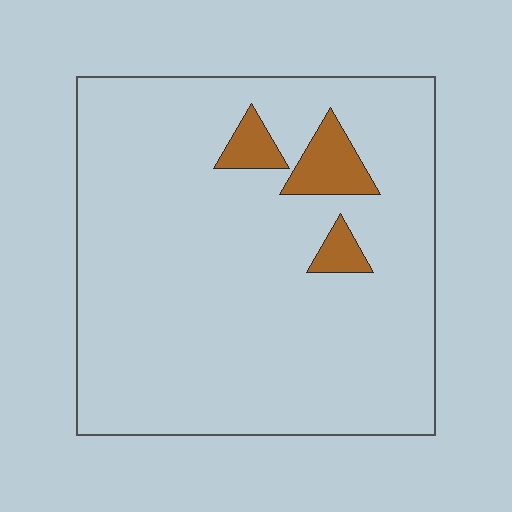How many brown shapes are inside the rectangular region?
3.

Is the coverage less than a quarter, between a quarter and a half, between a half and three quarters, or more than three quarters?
Less than a quarter.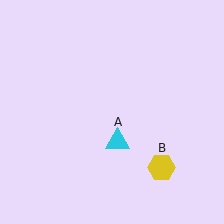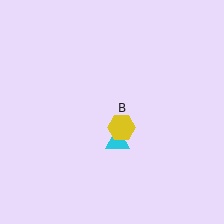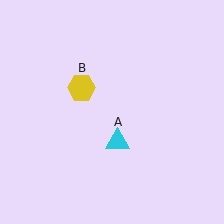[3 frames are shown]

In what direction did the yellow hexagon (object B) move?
The yellow hexagon (object B) moved up and to the left.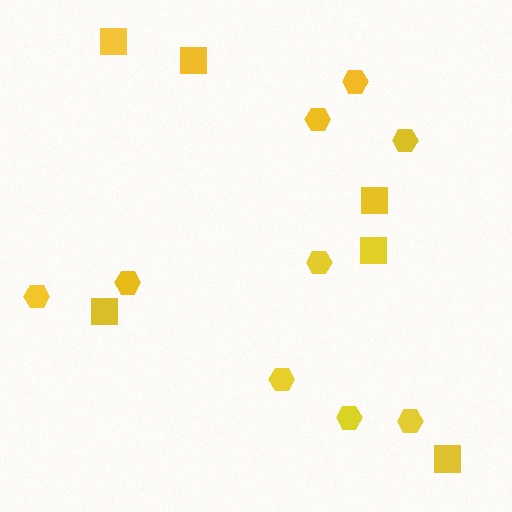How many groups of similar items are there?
There are 2 groups: one group of squares (6) and one group of hexagons (9).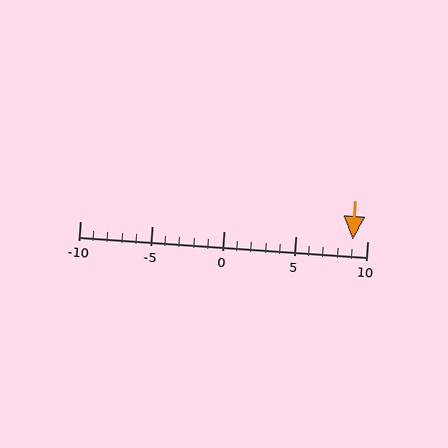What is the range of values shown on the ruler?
The ruler shows values from -10 to 10.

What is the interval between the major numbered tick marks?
The major tick marks are spaced 5 units apart.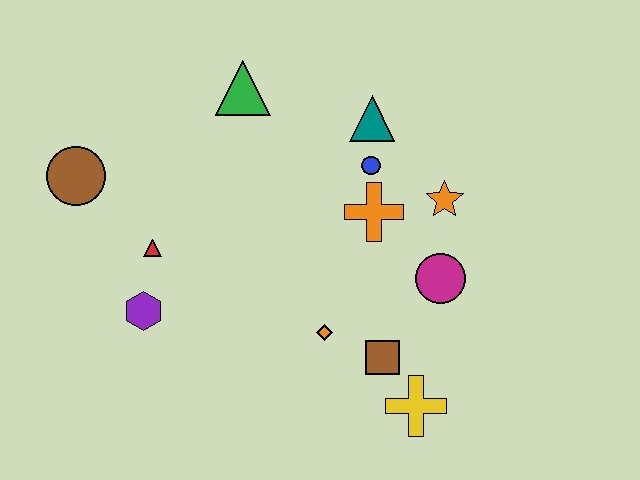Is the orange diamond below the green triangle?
Yes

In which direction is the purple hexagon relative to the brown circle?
The purple hexagon is below the brown circle.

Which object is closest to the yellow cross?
The brown square is closest to the yellow cross.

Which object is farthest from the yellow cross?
The brown circle is farthest from the yellow cross.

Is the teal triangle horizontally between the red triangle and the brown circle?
No